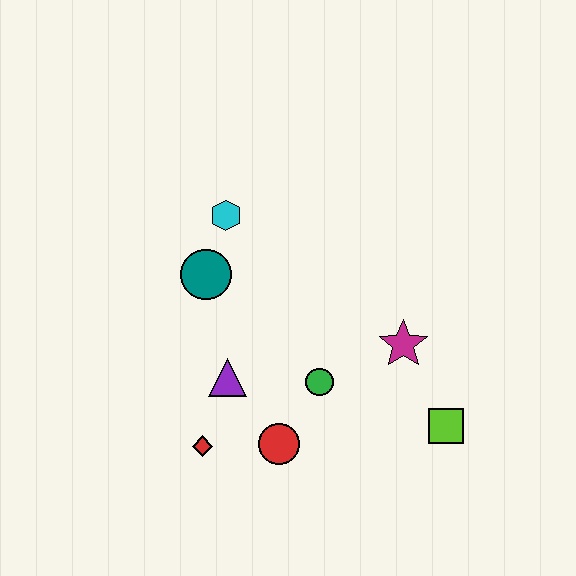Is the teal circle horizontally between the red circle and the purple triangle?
No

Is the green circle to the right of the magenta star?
No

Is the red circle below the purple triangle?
Yes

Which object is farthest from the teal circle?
The lime square is farthest from the teal circle.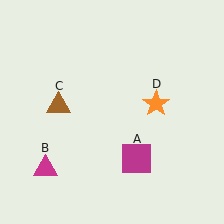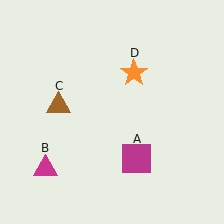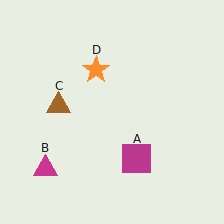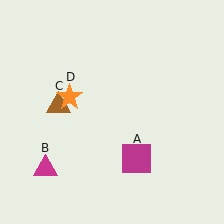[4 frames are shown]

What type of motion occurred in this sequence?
The orange star (object D) rotated counterclockwise around the center of the scene.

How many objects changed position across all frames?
1 object changed position: orange star (object D).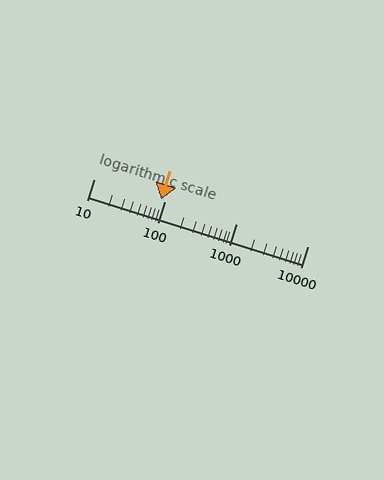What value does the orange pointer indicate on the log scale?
The pointer indicates approximately 89.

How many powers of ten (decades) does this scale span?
The scale spans 3 decades, from 10 to 10000.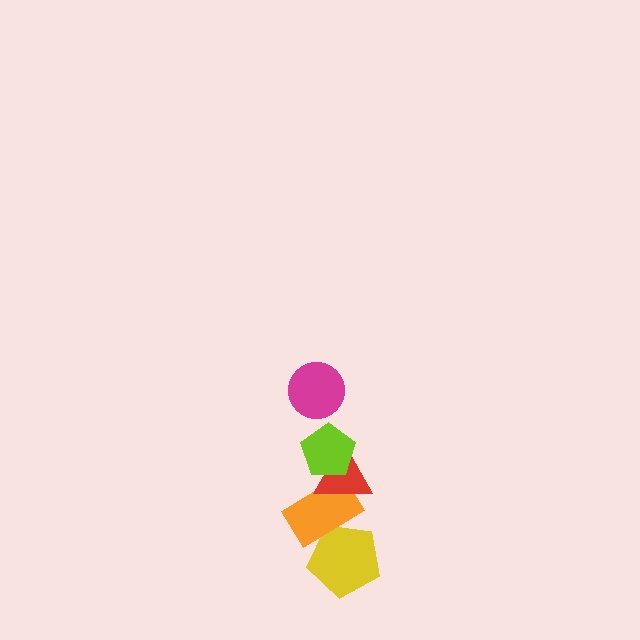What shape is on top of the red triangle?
The lime pentagon is on top of the red triangle.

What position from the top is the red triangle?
The red triangle is 3rd from the top.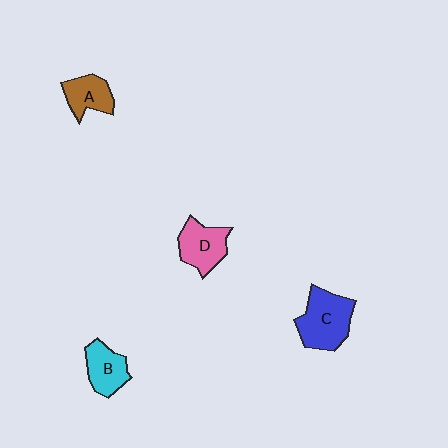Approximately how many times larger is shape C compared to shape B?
Approximately 1.5 times.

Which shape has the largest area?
Shape C (blue).